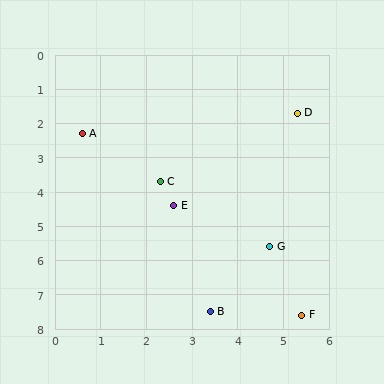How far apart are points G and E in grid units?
Points G and E are about 2.4 grid units apart.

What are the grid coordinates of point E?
Point E is at approximately (2.6, 4.4).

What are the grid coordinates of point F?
Point F is at approximately (5.4, 7.6).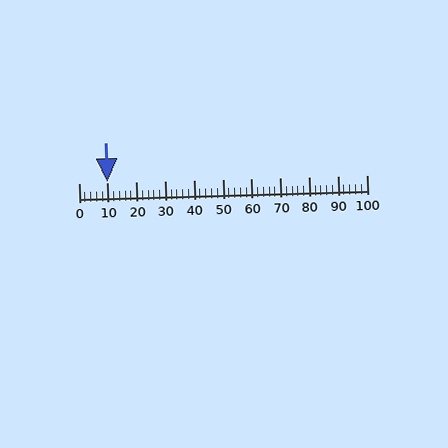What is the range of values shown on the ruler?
The ruler shows values from 0 to 100.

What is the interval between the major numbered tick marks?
The major tick marks are spaced 10 units apart.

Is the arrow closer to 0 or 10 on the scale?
The arrow is closer to 10.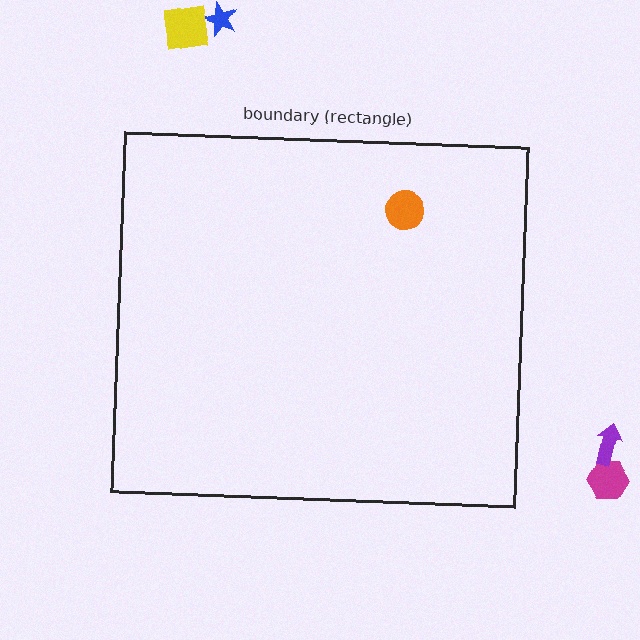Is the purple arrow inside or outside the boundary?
Outside.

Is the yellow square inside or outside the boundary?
Outside.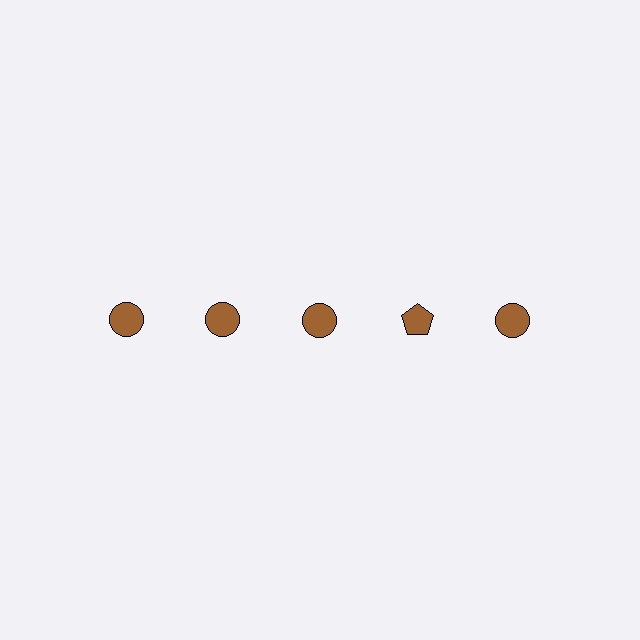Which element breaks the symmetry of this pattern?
The brown pentagon in the top row, second from right column breaks the symmetry. All other shapes are brown circles.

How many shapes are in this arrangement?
There are 5 shapes arranged in a grid pattern.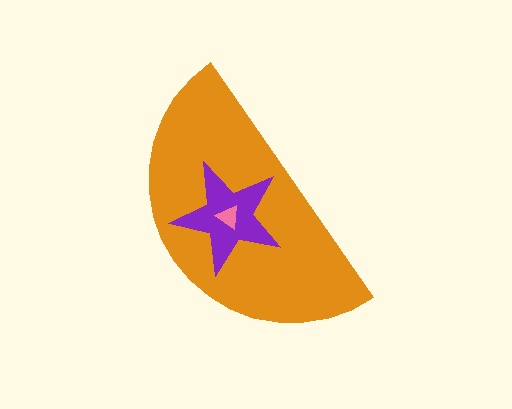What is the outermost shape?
The orange semicircle.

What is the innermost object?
The pink triangle.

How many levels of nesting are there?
3.